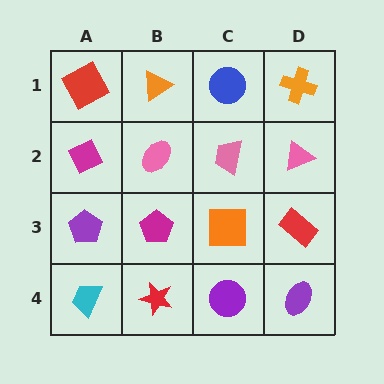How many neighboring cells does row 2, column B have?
4.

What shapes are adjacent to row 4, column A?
A purple pentagon (row 3, column A), a red star (row 4, column B).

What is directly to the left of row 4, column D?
A purple circle.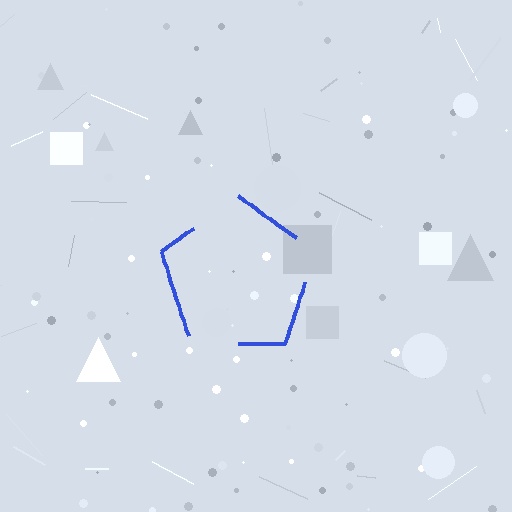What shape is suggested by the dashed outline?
The dashed outline suggests a pentagon.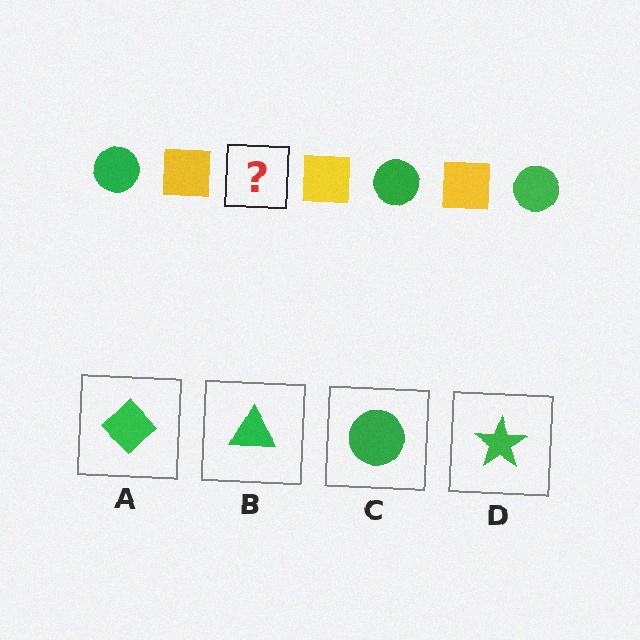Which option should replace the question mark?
Option C.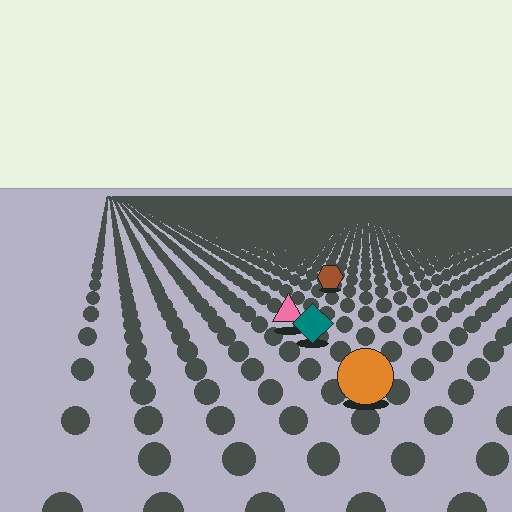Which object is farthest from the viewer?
The brown hexagon is farthest from the viewer. It appears smaller and the ground texture around it is denser.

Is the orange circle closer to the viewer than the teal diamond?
Yes. The orange circle is closer — you can tell from the texture gradient: the ground texture is coarser near it.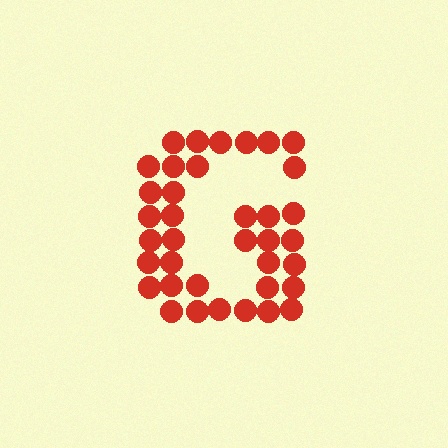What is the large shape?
The large shape is the letter G.